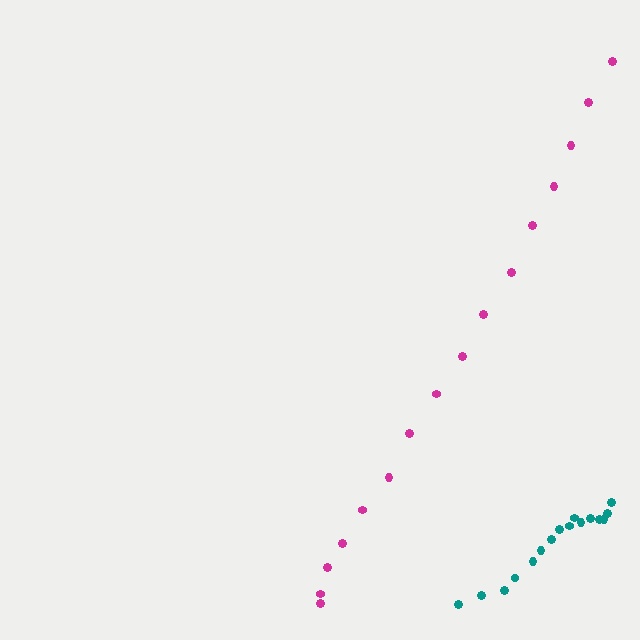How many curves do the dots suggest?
There are 2 distinct paths.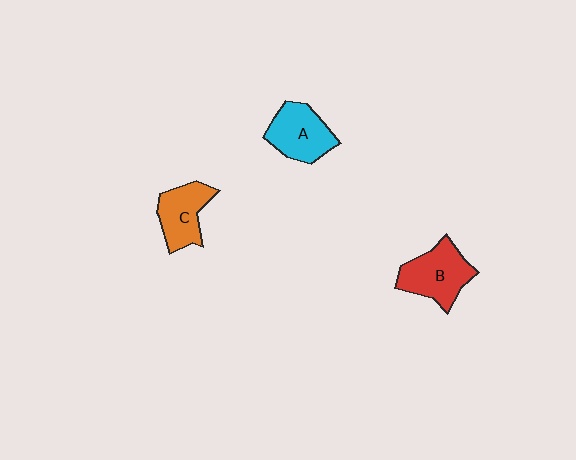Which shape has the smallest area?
Shape C (orange).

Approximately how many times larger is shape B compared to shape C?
Approximately 1.2 times.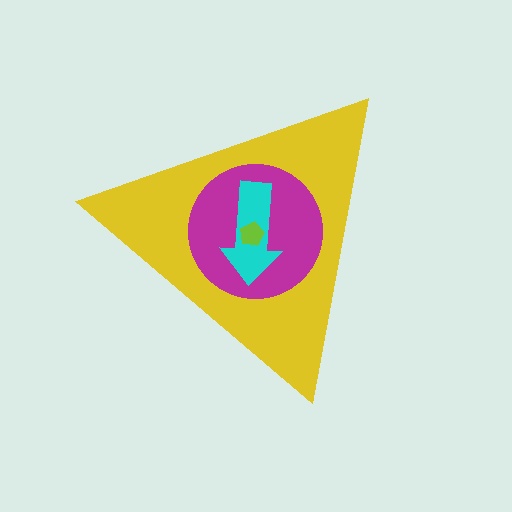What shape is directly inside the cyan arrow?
The lime pentagon.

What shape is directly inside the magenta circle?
The cyan arrow.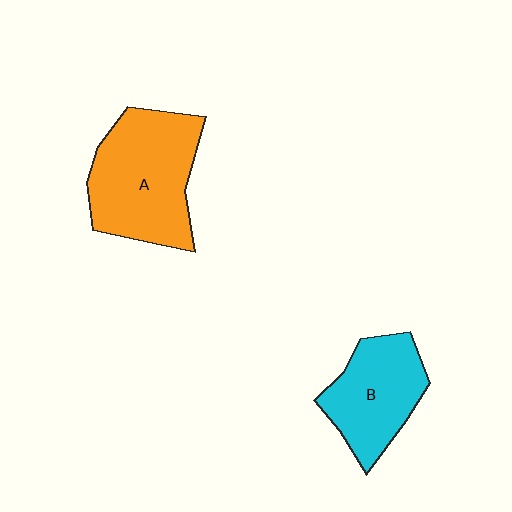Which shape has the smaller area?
Shape B (cyan).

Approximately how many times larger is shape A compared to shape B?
Approximately 1.4 times.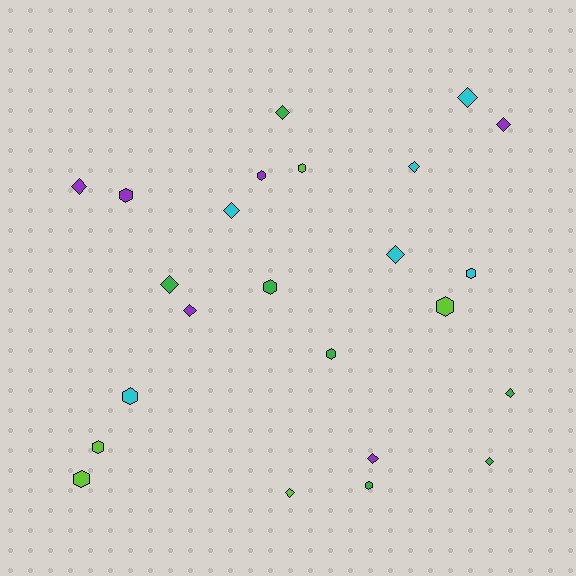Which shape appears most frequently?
Diamond, with 13 objects.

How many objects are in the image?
There are 24 objects.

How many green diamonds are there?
There are 4 green diamonds.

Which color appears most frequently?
Green, with 7 objects.